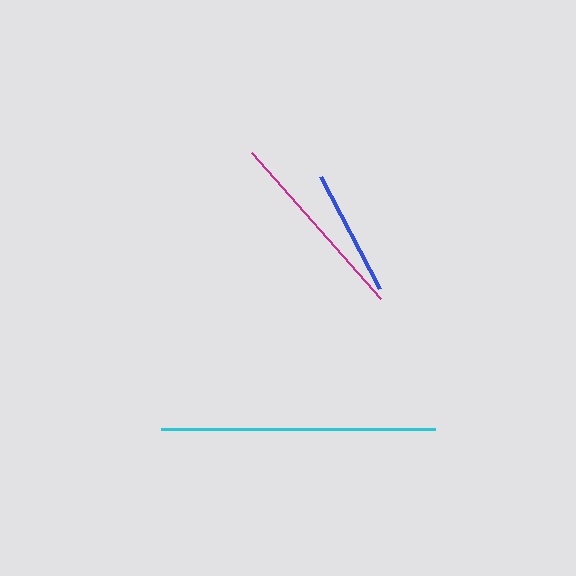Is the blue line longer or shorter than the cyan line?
The cyan line is longer than the blue line.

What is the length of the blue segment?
The blue segment is approximately 127 pixels long.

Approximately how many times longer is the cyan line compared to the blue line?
The cyan line is approximately 2.2 times the length of the blue line.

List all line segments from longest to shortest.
From longest to shortest: cyan, magenta, blue.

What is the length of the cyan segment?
The cyan segment is approximately 274 pixels long.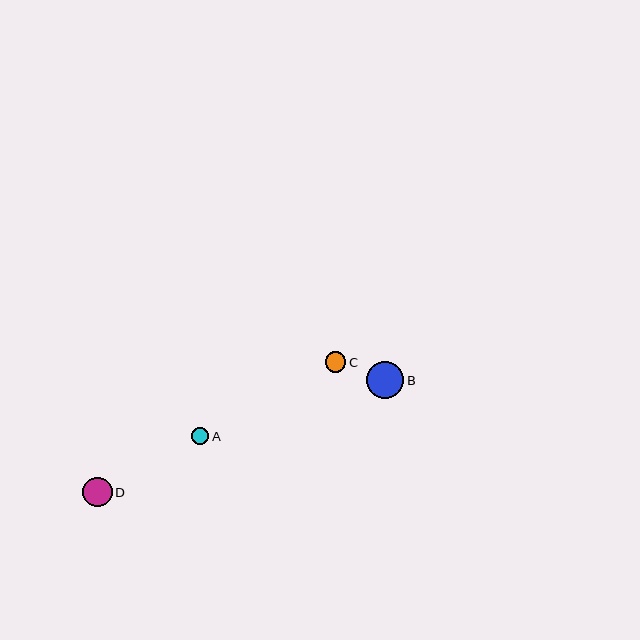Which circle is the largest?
Circle B is the largest with a size of approximately 37 pixels.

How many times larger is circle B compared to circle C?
Circle B is approximately 1.8 times the size of circle C.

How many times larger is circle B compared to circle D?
Circle B is approximately 1.3 times the size of circle D.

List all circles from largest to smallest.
From largest to smallest: B, D, C, A.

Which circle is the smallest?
Circle A is the smallest with a size of approximately 17 pixels.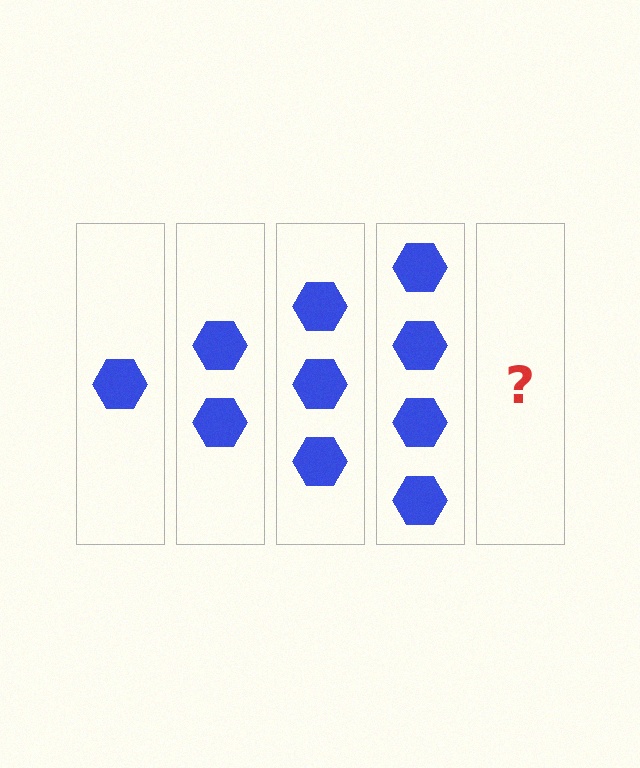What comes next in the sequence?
The next element should be 5 hexagons.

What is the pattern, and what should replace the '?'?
The pattern is that each step adds one more hexagon. The '?' should be 5 hexagons.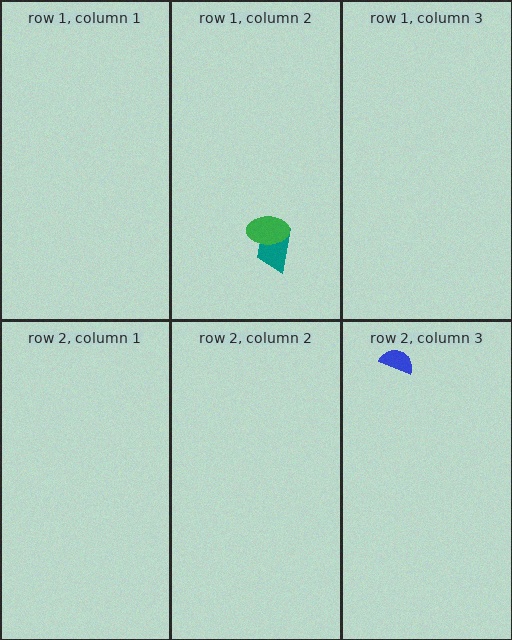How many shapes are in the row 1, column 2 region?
2.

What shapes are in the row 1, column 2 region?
The teal trapezoid, the green ellipse.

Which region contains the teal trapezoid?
The row 1, column 2 region.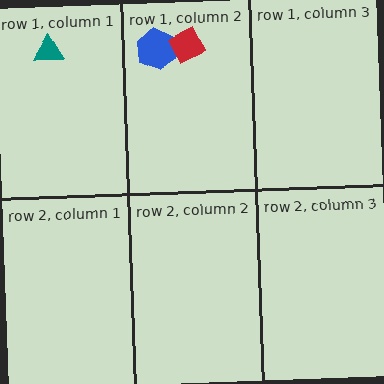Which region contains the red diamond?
The row 1, column 2 region.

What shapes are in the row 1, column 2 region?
The blue hexagon, the red diamond.